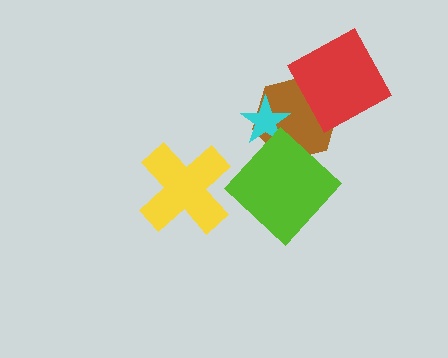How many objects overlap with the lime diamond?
1 object overlaps with the lime diamond.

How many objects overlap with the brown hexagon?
3 objects overlap with the brown hexagon.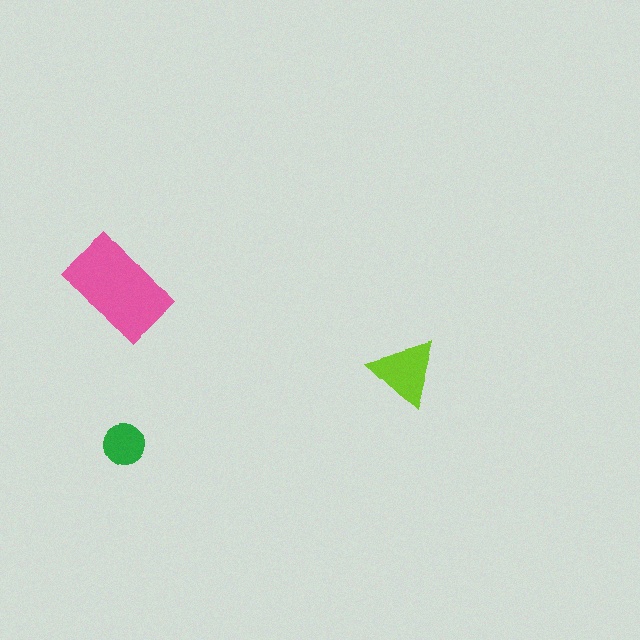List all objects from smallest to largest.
The green circle, the lime triangle, the pink rectangle.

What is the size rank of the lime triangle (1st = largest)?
2nd.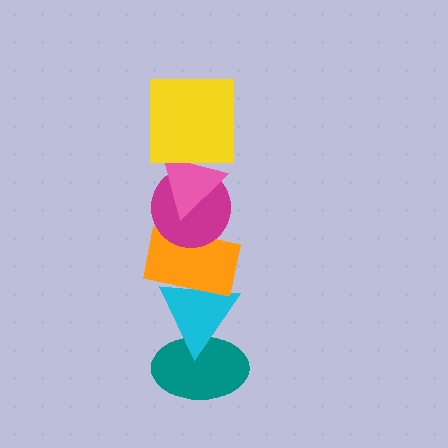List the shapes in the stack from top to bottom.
From top to bottom: the yellow square, the pink triangle, the magenta circle, the orange rectangle, the cyan triangle, the teal ellipse.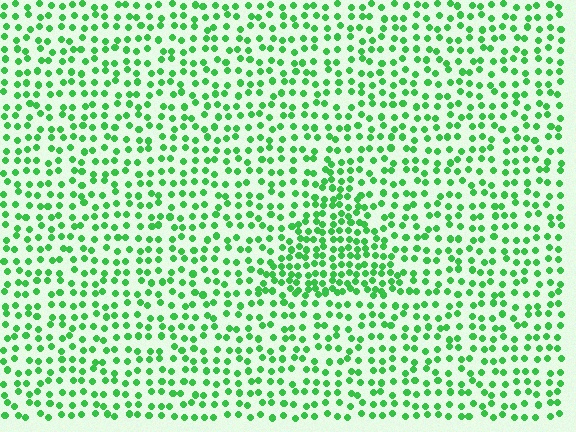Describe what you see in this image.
The image contains small green elements arranged at two different densities. A triangle-shaped region is visible where the elements are more densely packed than the surrounding area.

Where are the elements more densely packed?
The elements are more densely packed inside the triangle boundary.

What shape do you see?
I see a triangle.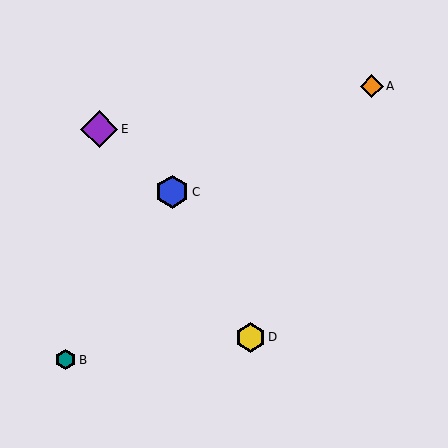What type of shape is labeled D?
Shape D is a yellow hexagon.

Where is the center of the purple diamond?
The center of the purple diamond is at (99, 129).